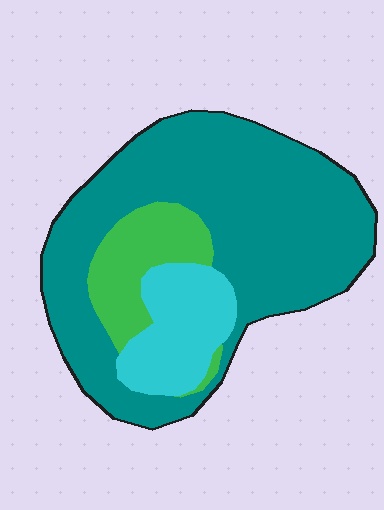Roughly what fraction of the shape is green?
Green covers about 15% of the shape.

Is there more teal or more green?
Teal.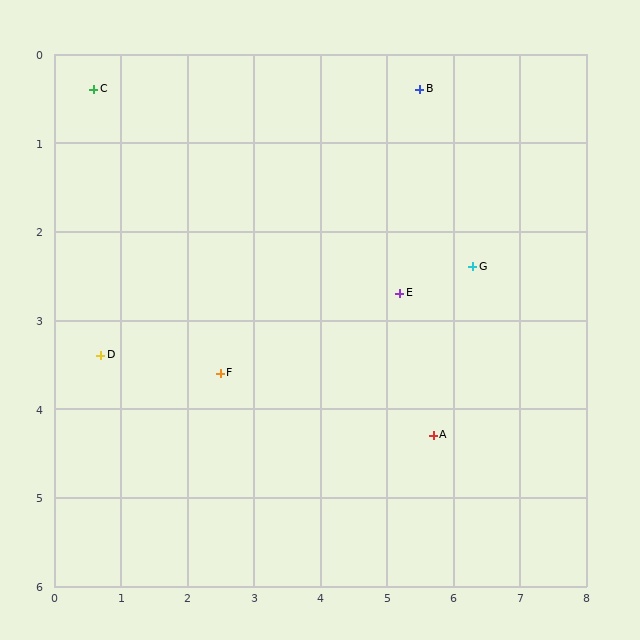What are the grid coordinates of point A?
Point A is at approximately (5.7, 4.3).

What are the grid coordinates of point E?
Point E is at approximately (5.2, 2.7).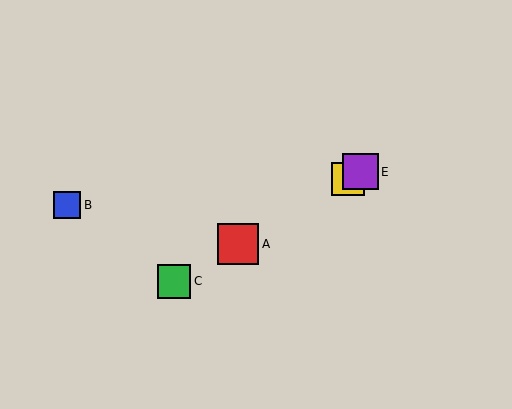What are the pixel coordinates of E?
Object E is at (360, 172).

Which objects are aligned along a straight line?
Objects A, C, D, E are aligned along a straight line.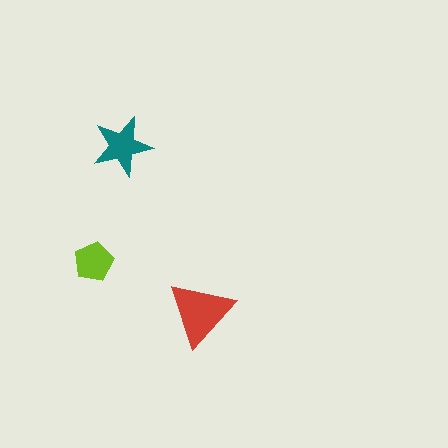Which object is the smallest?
The lime pentagon.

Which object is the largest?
The red triangle.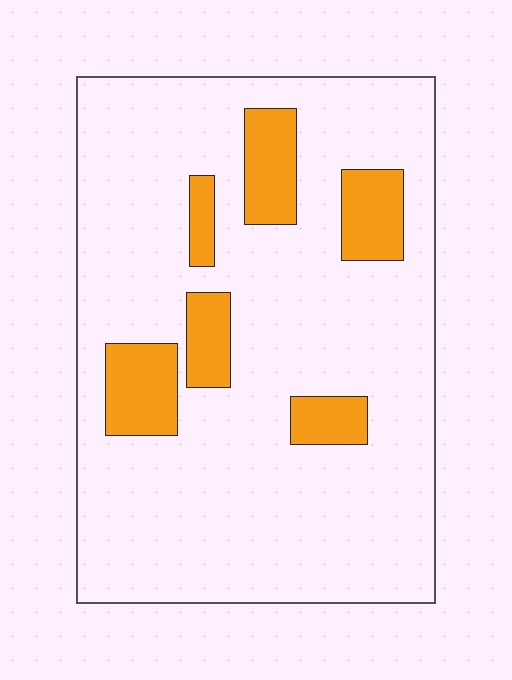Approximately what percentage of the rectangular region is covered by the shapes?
Approximately 15%.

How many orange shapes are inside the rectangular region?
6.